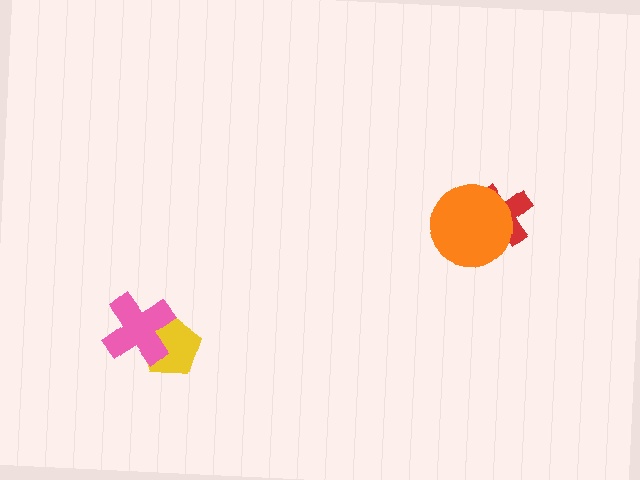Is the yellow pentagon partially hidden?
Yes, it is partially covered by another shape.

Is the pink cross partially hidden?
No, no other shape covers it.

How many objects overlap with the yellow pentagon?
1 object overlaps with the yellow pentagon.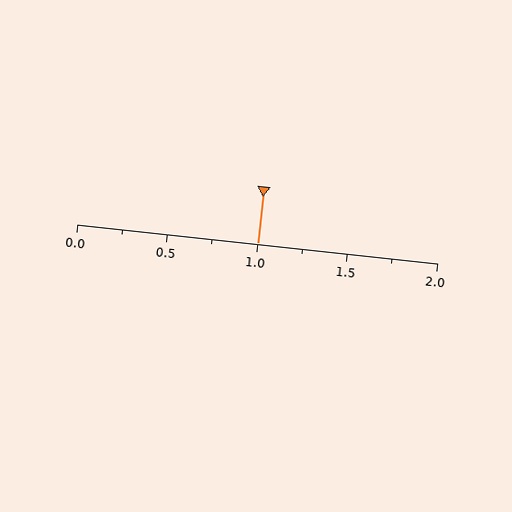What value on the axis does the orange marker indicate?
The marker indicates approximately 1.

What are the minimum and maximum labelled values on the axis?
The axis runs from 0.0 to 2.0.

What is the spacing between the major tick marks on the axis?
The major ticks are spaced 0.5 apart.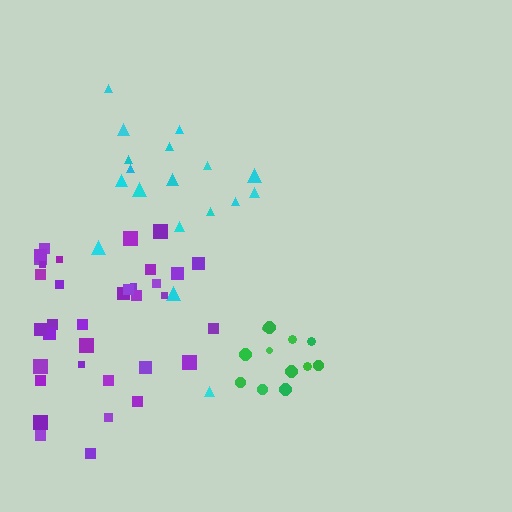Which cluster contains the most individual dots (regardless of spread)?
Purple (35).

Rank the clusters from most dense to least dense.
green, purple, cyan.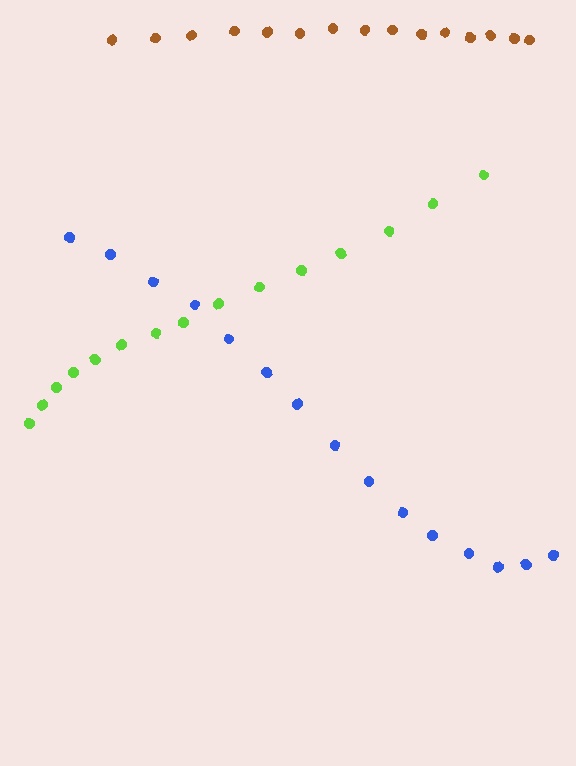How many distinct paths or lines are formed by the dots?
There are 3 distinct paths.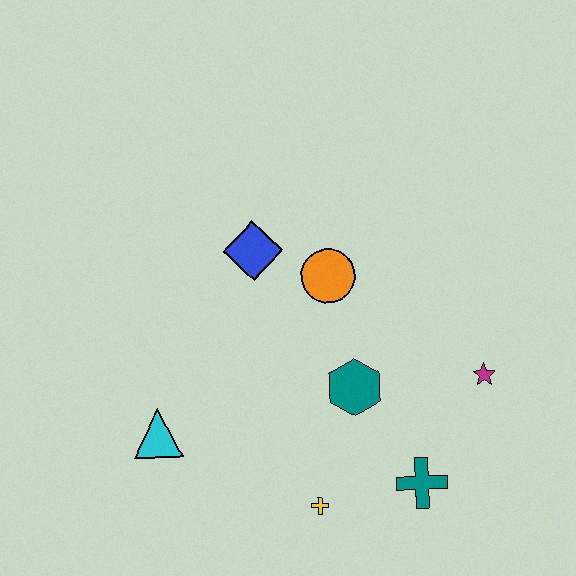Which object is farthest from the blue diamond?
The teal cross is farthest from the blue diamond.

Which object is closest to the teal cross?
The yellow cross is closest to the teal cross.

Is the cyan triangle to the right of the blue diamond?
No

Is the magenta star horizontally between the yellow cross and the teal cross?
No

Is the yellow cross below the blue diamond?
Yes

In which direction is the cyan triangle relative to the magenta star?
The cyan triangle is to the left of the magenta star.